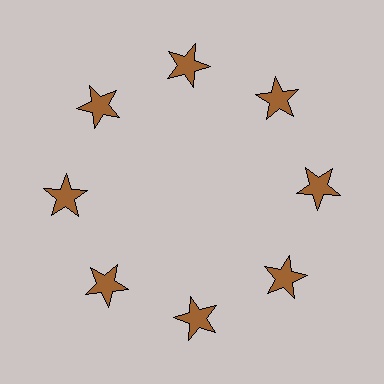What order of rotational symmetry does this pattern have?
This pattern has 8-fold rotational symmetry.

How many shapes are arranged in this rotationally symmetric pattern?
There are 8 shapes, arranged in 8 groups of 1.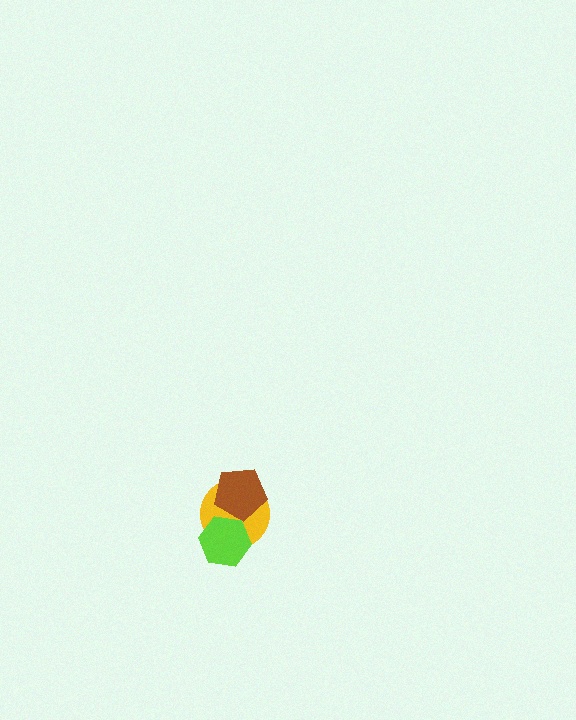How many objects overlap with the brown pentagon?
1 object overlaps with the brown pentagon.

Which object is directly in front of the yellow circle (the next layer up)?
The brown pentagon is directly in front of the yellow circle.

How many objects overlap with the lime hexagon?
1 object overlaps with the lime hexagon.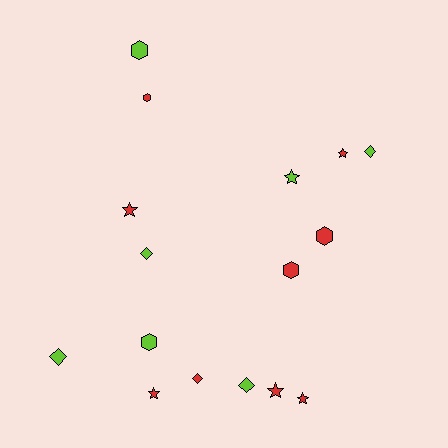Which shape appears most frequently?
Star, with 6 objects.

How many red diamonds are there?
There is 1 red diamond.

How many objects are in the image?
There are 16 objects.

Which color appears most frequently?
Red, with 9 objects.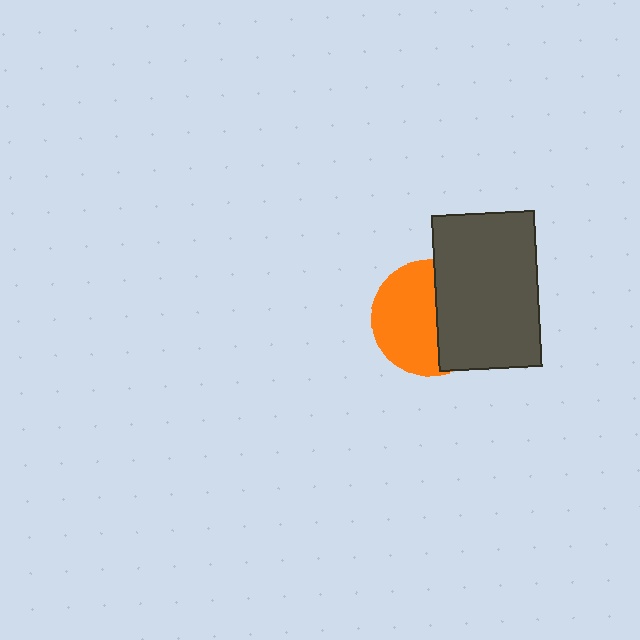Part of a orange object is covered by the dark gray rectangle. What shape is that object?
It is a circle.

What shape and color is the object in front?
The object in front is a dark gray rectangle.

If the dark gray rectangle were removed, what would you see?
You would see the complete orange circle.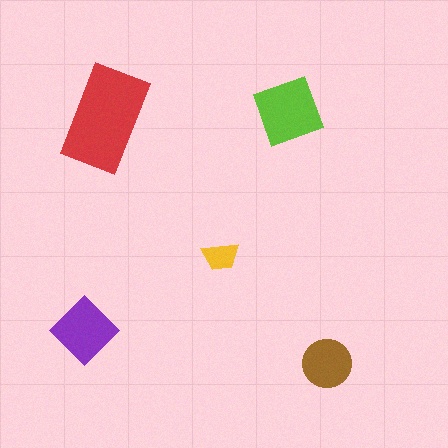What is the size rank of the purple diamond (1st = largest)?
3rd.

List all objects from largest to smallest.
The red rectangle, the lime square, the purple diamond, the brown circle, the yellow trapezoid.